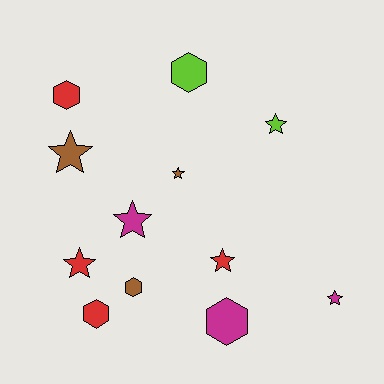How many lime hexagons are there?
There is 1 lime hexagon.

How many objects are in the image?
There are 12 objects.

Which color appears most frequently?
Red, with 4 objects.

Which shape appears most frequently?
Star, with 7 objects.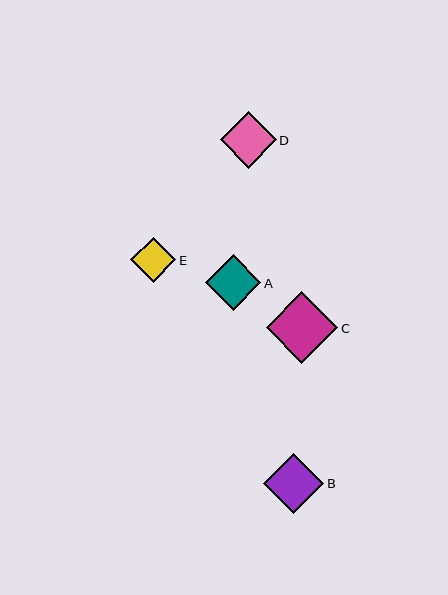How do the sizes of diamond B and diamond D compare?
Diamond B and diamond D are approximately the same size.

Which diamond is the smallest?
Diamond E is the smallest with a size of approximately 45 pixels.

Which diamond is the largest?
Diamond C is the largest with a size of approximately 71 pixels.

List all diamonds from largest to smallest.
From largest to smallest: C, B, D, A, E.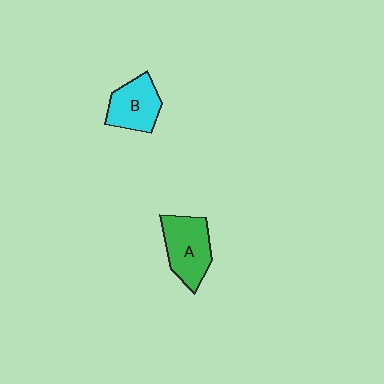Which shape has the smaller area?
Shape B (cyan).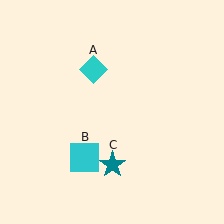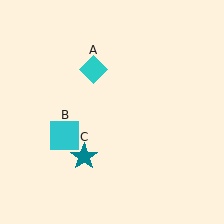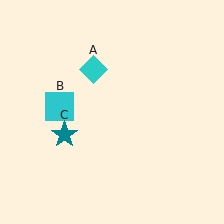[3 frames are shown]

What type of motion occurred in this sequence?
The cyan square (object B), teal star (object C) rotated clockwise around the center of the scene.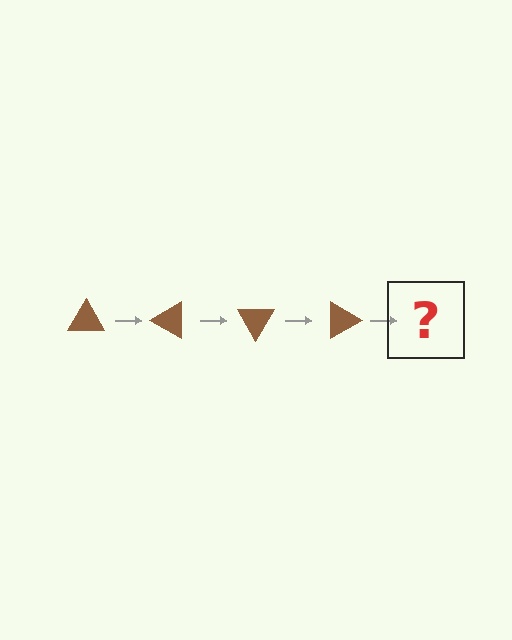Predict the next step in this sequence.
The next step is a brown triangle rotated 120 degrees.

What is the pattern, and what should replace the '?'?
The pattern is that the triangle rotates 30 degrees each step. The '?' should be a brown triangle rotated 120 degrees.